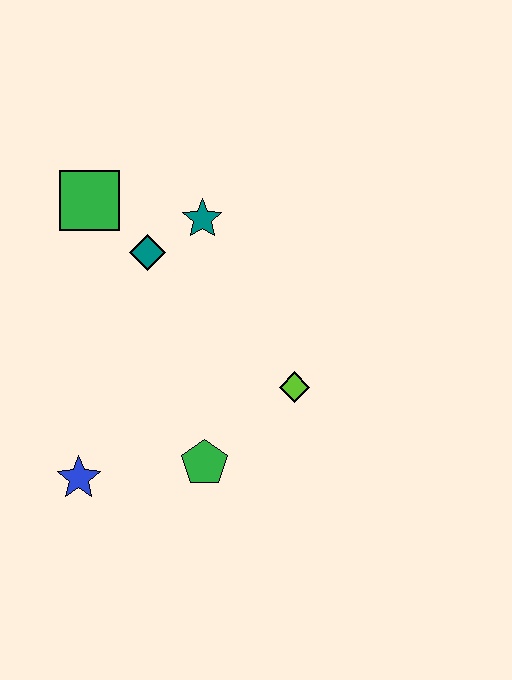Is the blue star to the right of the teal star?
No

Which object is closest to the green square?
The teal diamond is closest to the green square.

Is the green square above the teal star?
Yes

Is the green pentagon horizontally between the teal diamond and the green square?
No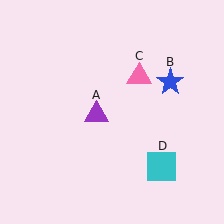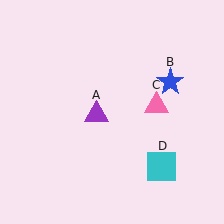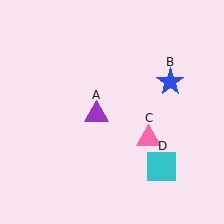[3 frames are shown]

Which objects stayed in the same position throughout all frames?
Purple triangle (object A) and blue star (object B) and cyan square (object D) remained stationary.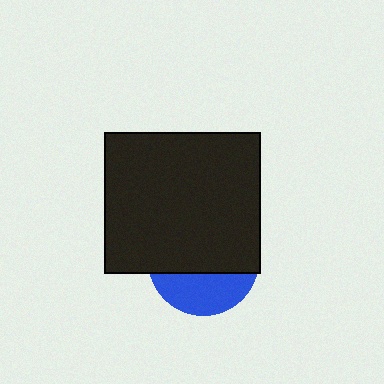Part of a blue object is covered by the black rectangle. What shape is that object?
It is a circle.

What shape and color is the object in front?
The object in front is a black rectangle.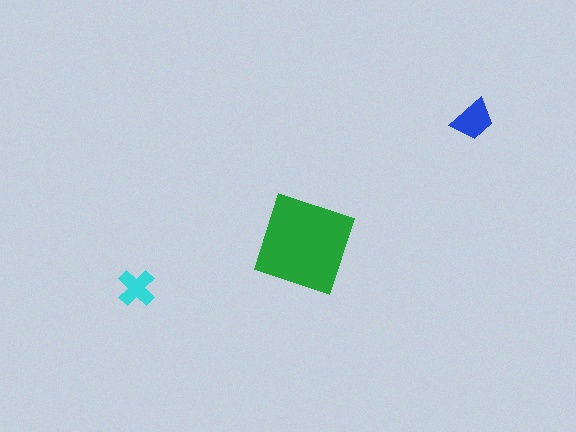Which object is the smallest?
The cyan cross.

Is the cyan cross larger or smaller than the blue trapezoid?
Smaller.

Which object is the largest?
The green diamond.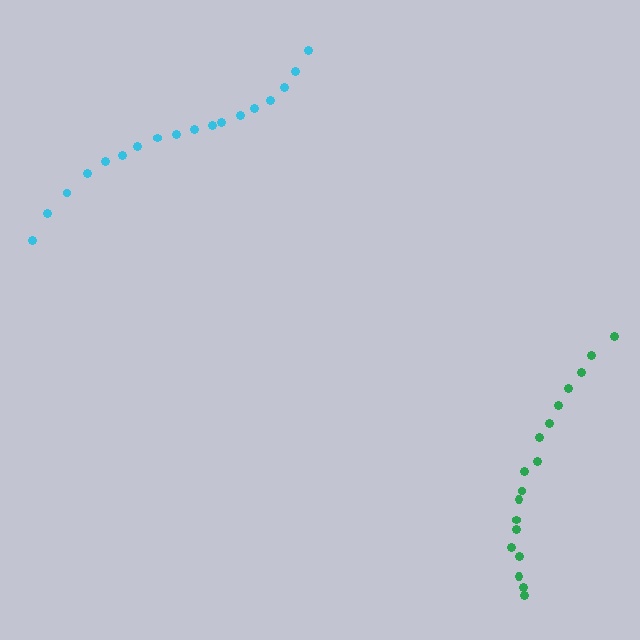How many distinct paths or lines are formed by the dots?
There are 2 distinct paths.